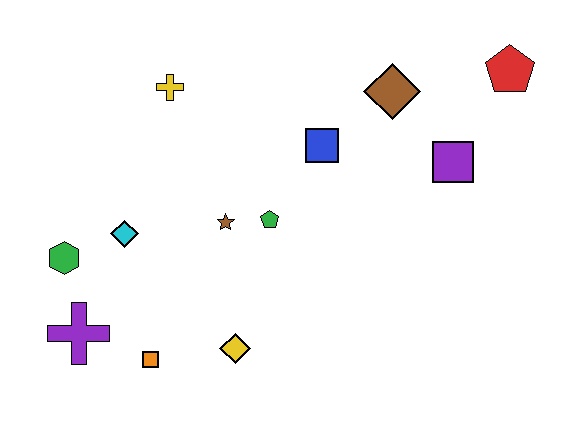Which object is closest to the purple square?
The brown diamond is closest to the purple square.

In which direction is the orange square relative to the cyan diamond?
The orange square is below the cyan diamond.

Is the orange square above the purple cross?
No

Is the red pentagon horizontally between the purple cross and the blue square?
No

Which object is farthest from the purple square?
The purple cross is farthest from the purple square.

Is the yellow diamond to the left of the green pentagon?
Yes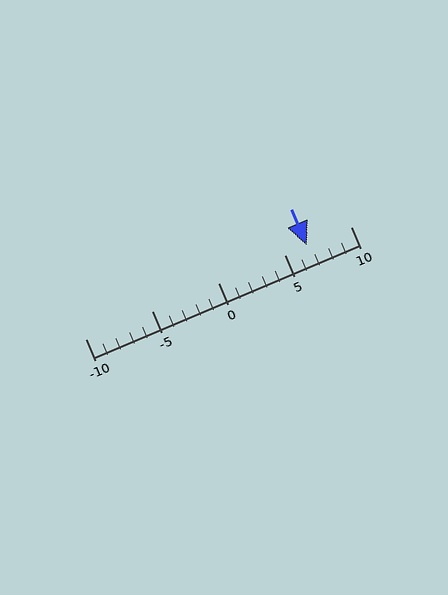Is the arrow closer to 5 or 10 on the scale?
The arrow is closer to 5.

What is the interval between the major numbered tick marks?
The major tick marks are spaced 5 units apart.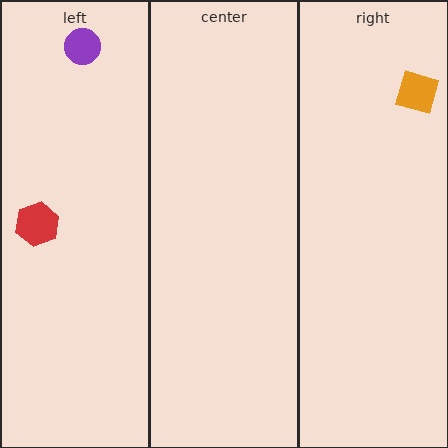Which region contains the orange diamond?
The right region.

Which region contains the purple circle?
The left region.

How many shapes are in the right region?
1.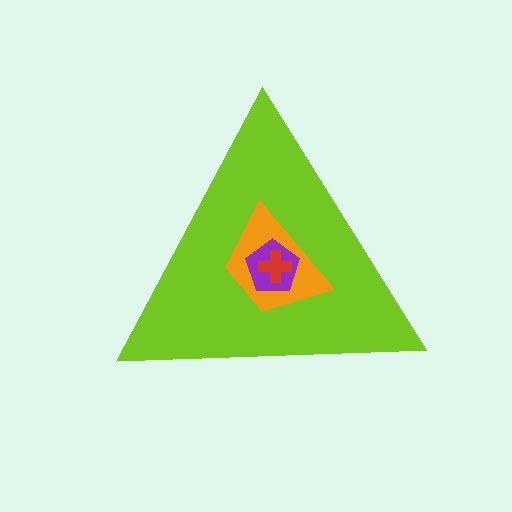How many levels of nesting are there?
4.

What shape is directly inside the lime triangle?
The orange trapezoid.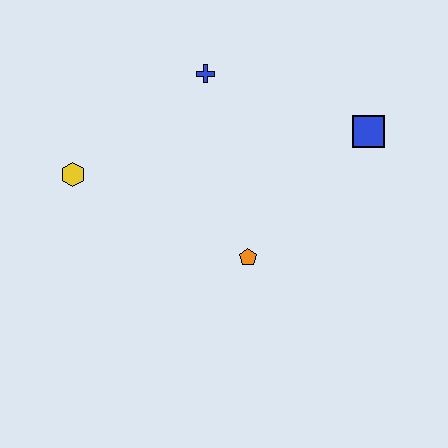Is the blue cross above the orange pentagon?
Yes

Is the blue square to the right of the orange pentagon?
Yes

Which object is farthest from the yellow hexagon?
The blue square is farthest from the yellow hexagon.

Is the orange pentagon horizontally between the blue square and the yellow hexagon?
Yes